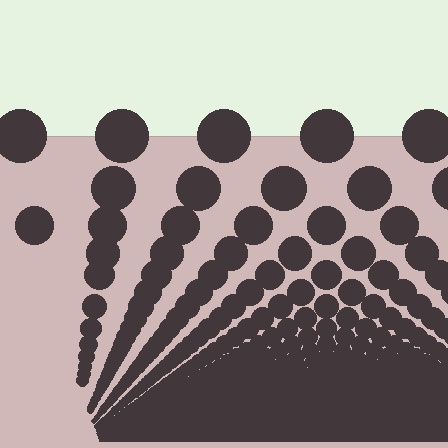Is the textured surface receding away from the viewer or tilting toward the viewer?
The surface appears to tilt toward the viewer. Texture elements get larger and sparser toward the top.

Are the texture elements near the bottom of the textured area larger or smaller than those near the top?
Smaller. The gradient is inverted — elements near the bottom are smaller and denser.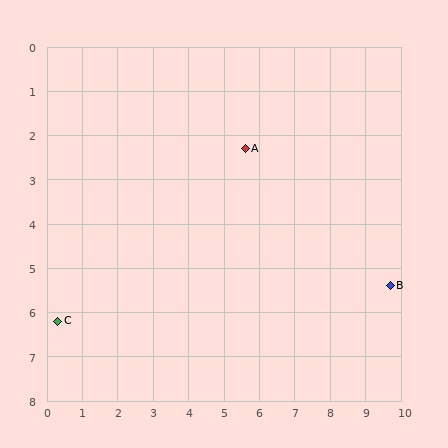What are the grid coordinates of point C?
Point C is at approximately (0.3, 6.2).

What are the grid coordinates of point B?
Point B is at approximately (9.7, 5.4).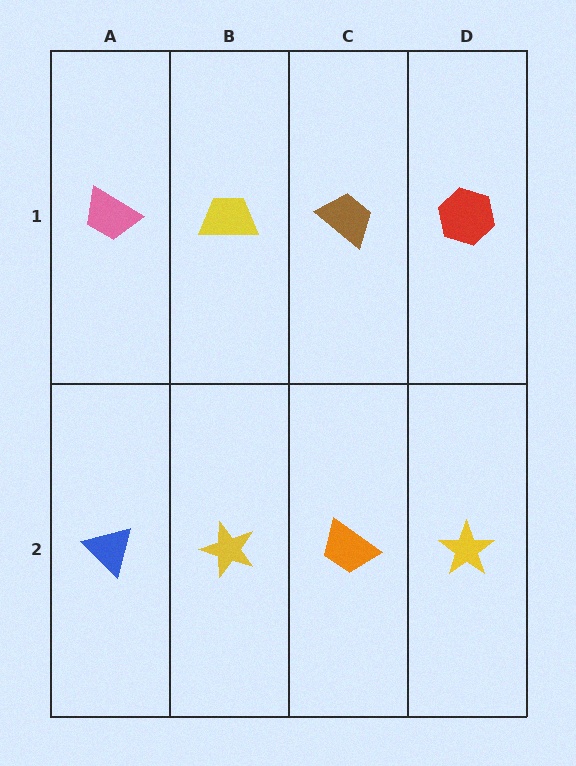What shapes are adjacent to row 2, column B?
A yellow trapezoid (row 1, column B), a blue triangle (row 2, column A), an orange trapezoid (row 2, column C).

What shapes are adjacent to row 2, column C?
A brown trapezoid (row 1, column C), a yellow star (row 2, column B), a yellow star (row 2, column D).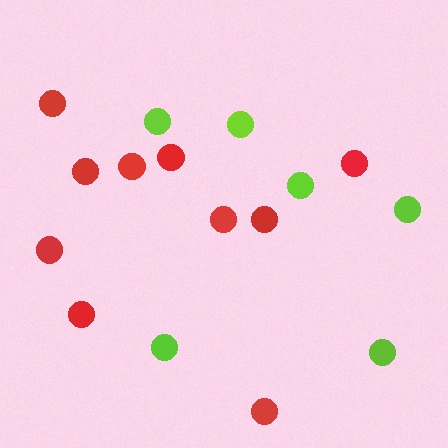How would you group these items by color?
There are 2 groups: one group of red circles (10) and one group of lime circles (6).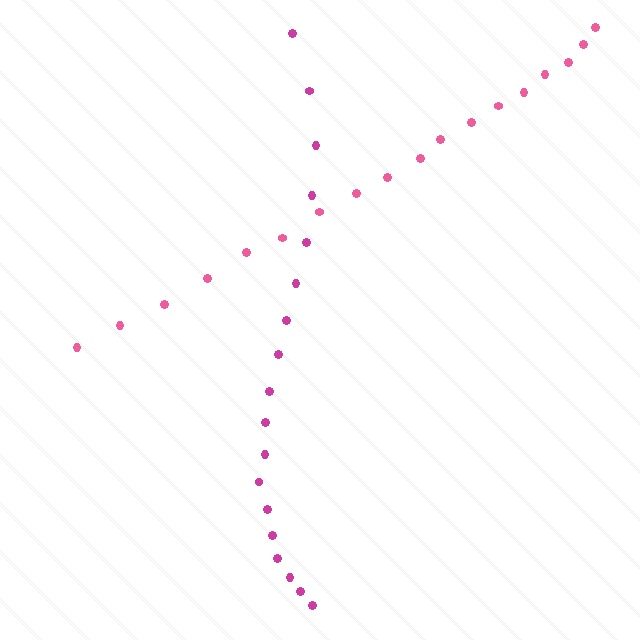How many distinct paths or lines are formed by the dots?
There are 2 distinct paths.